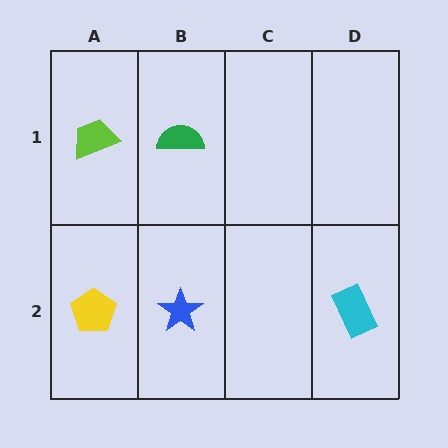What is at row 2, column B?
A blue star.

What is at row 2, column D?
A cyan rectangle.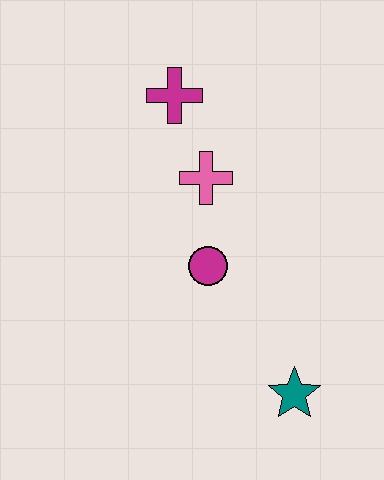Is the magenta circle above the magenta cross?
No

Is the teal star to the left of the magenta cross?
No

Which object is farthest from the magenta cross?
The teal star is farthest from the magenta cross.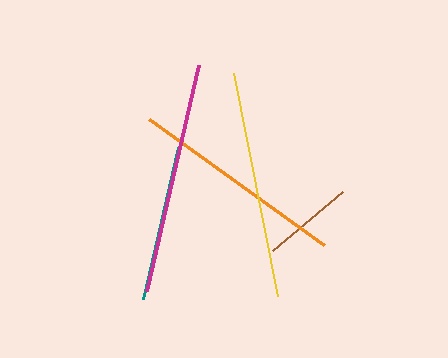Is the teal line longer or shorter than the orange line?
The orange line is longer than the teal line.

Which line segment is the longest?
The magenta line is the longest at approximately 233 pixels.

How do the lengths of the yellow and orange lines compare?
The yellow and orange lines are approximately the same length.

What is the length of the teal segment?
The teal segment is approximately 156 pixels long.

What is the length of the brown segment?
The brown segment is approximately 92 pixels long.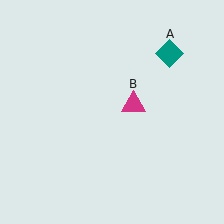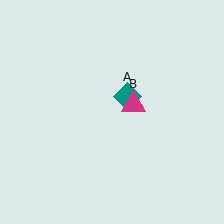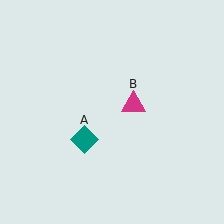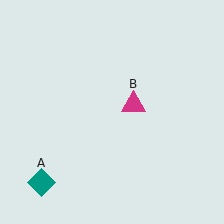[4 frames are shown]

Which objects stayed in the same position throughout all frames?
Magenta triangle (object B) remained stationary.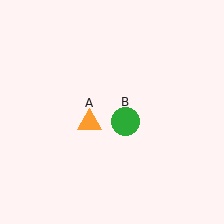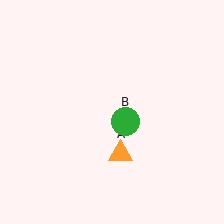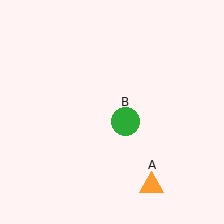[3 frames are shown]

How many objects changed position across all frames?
1 object changed position: orange triangle (object A).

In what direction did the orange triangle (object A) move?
The orange triangle (object A) moved down and to the right.